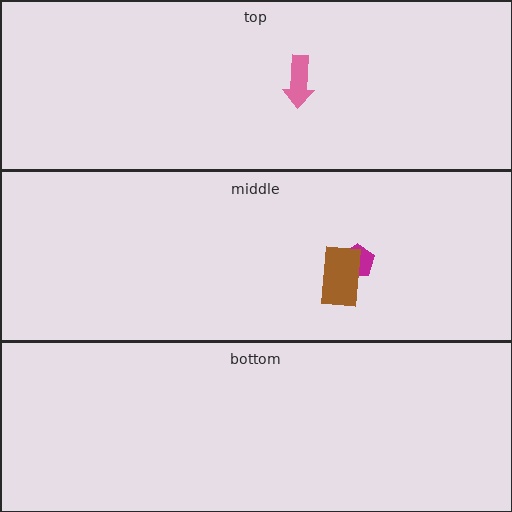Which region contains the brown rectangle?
The middle region.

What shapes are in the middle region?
The magenta pentagon, the brown rectangle.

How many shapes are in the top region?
1.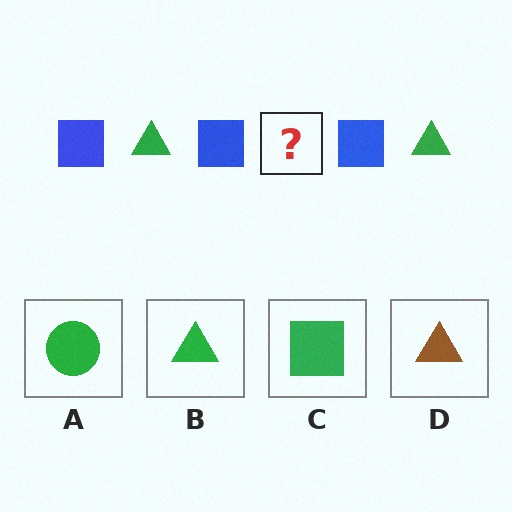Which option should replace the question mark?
Option B.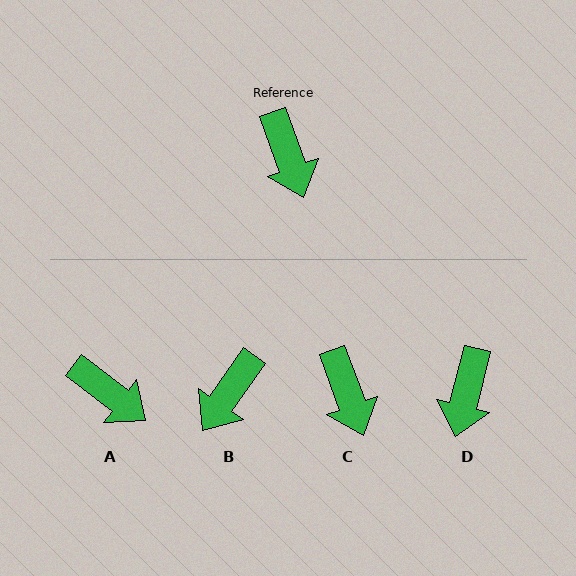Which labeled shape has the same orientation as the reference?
C.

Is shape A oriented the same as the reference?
No, it is off by about 32 degrees.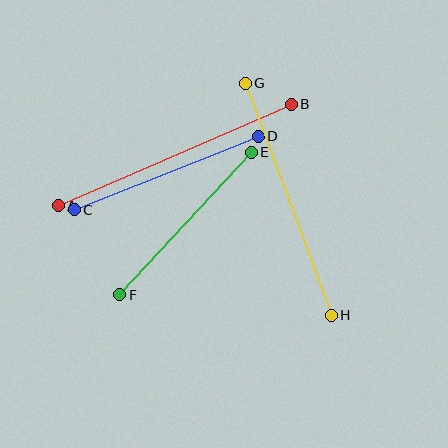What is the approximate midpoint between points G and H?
The midpoint is at approximately (288, 199) pixels.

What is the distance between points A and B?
The distance is approximately 254 pixels.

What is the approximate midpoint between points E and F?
The midpoint is at approximately (185, 223) pixels.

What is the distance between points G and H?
The distance is approximately 247 pixels.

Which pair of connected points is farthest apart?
Points A and B are farthest apart.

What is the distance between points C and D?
The distance is approximately 198 pixels.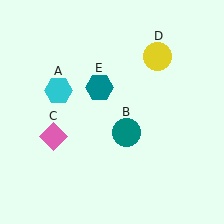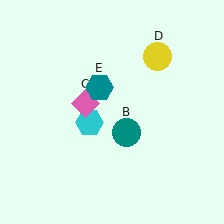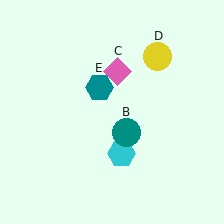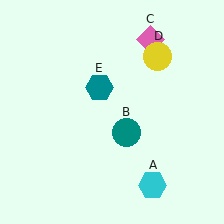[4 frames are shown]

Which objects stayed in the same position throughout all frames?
Teal circle (object B) and yellow circle (object D) and teal hexagon (object E) remained stationary.